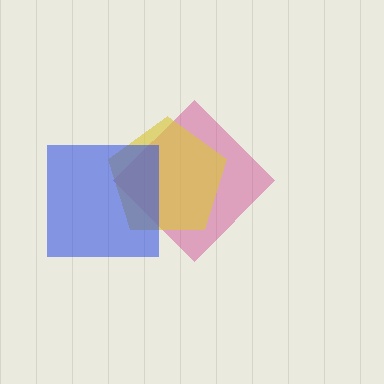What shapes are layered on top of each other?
The layered shapes are: a magenta diamond, a yellow pentagon, a blue square.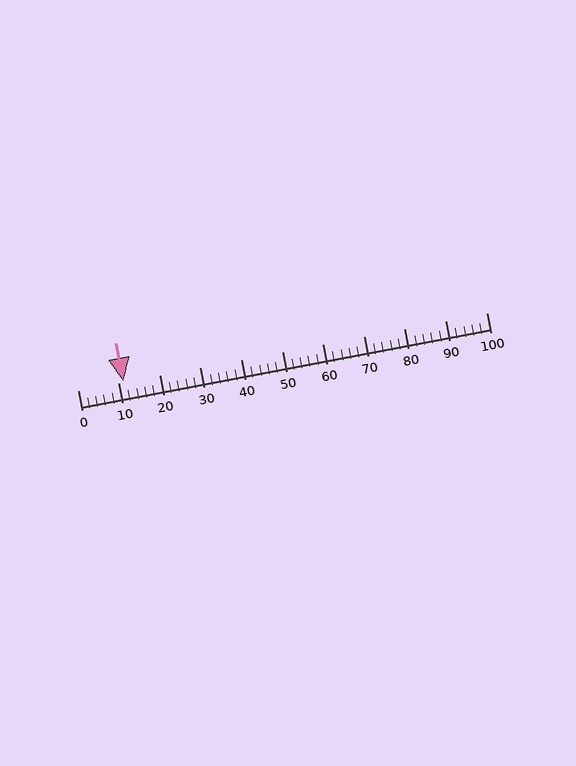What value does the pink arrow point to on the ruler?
The pink arrow points to approximately 11.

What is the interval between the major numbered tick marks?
The major tick marks are spaced 10 units apart.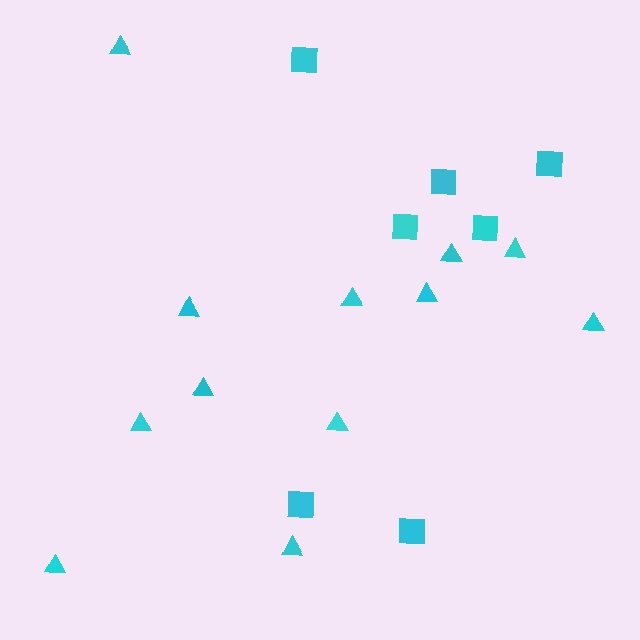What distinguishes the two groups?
There are 2 groups: one group of triangles (12) and one group of squares (7).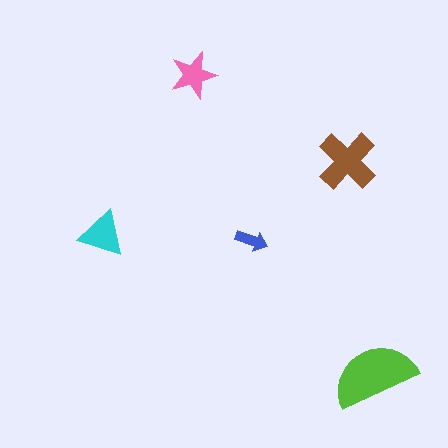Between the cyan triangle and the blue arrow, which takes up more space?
The cyan triangle.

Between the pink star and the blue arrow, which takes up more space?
The pink star.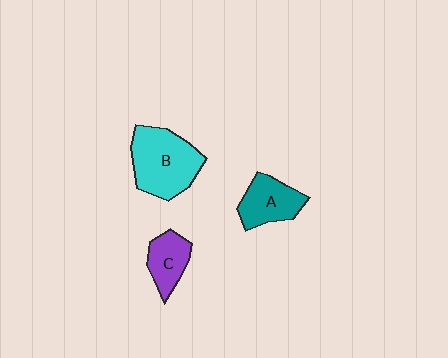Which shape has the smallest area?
Shape C (purple).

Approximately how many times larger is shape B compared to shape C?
Approximately 1.9 times.